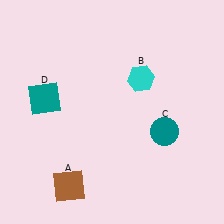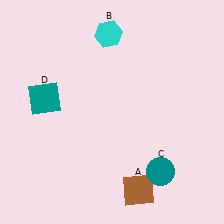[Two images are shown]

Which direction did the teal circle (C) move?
The teal circle (C) moved down.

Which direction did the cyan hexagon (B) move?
The cyan hexagon (B) moved up.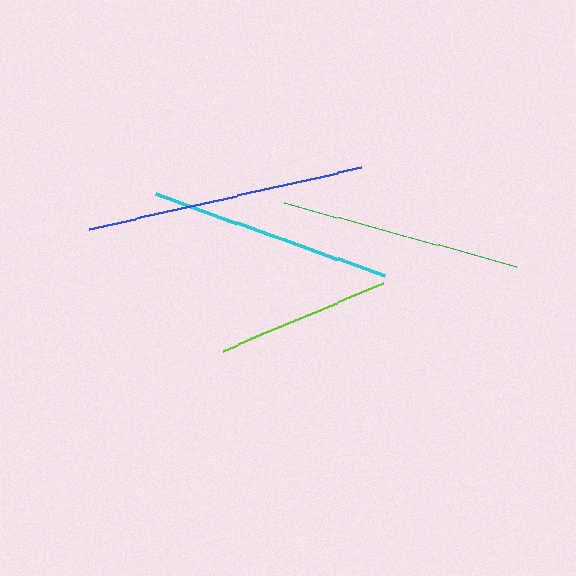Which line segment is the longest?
The blue line is the longest at approximately 278 pixels.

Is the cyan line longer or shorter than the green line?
The cyan line is longer than the green line.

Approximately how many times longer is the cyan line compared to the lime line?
The cyan line is approximately 1.4 times the length of the lime line.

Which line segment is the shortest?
The lime line is the shortest at approximately 175 pixels.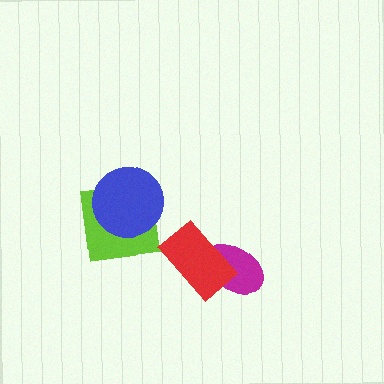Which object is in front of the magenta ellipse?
The red rectangle is in front of the magenta ellipse.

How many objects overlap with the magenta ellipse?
1 object overlaps with the magenta ellipse.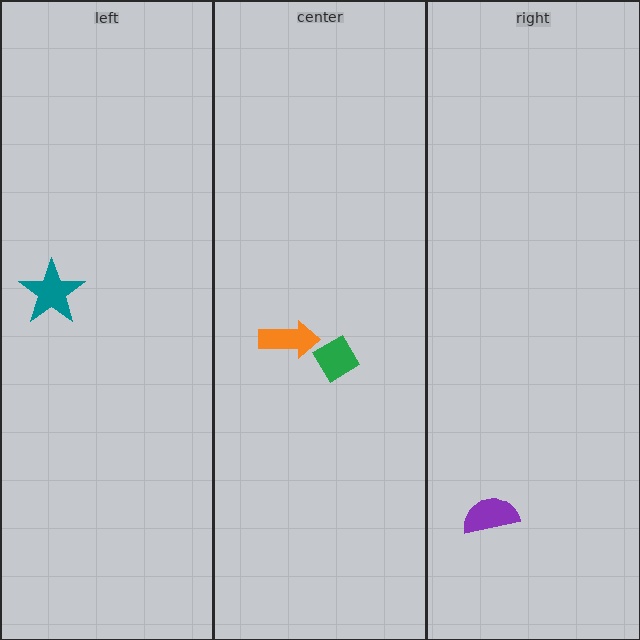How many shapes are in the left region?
1.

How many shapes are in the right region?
1.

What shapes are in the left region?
The teal star.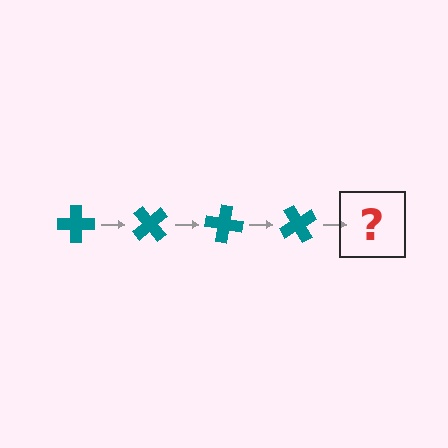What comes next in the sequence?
The next element should be a teal cross rotated 200 degrees.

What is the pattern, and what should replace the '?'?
The pattern is that the cross rotates 50 degrees each step. The '?' should be a teal cross rotated 200 degrees.